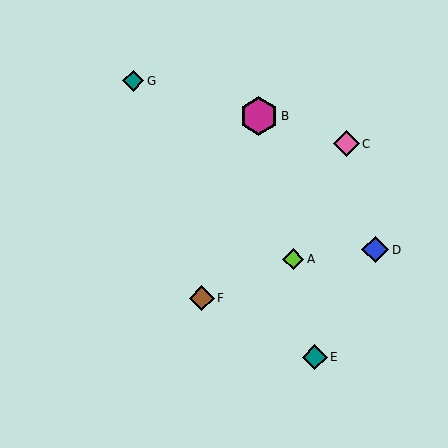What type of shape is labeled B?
Shape B is a magenta hexagon.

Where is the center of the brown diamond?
The center of the brown diamond is at (202, 298).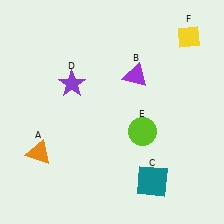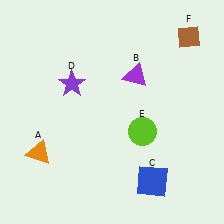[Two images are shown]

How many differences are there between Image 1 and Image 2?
There are 2 differences between the two images.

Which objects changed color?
C changed from teal to blue. F changed from yellow to brown.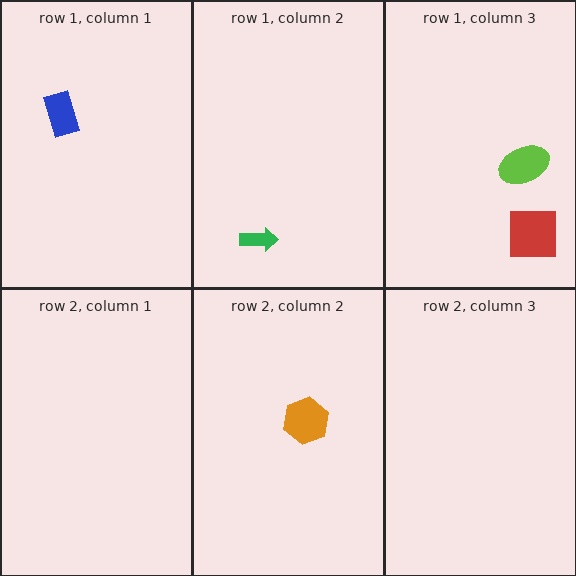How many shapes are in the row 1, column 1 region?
1.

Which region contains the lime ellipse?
The row 1, column 3 region.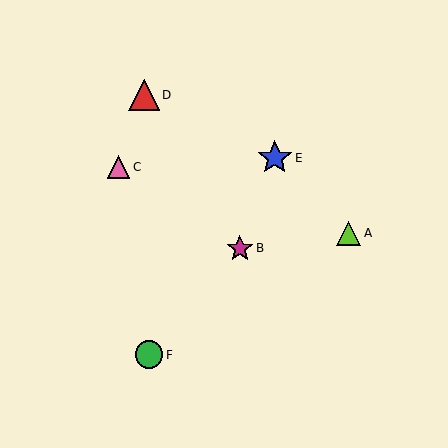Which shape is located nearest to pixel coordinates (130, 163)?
The pink triangle (labeled C) at (118, 167) is nearest to that location.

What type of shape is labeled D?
Shape D is a red triangle.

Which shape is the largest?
The blue star (labeled E) is the largest.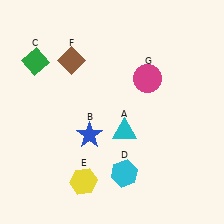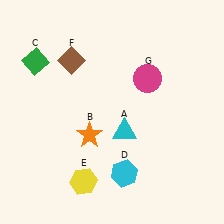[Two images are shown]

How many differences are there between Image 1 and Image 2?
There is 1 difference between the two images.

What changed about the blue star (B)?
In Image 1, B is blue. In Image 2, it changed to orange.